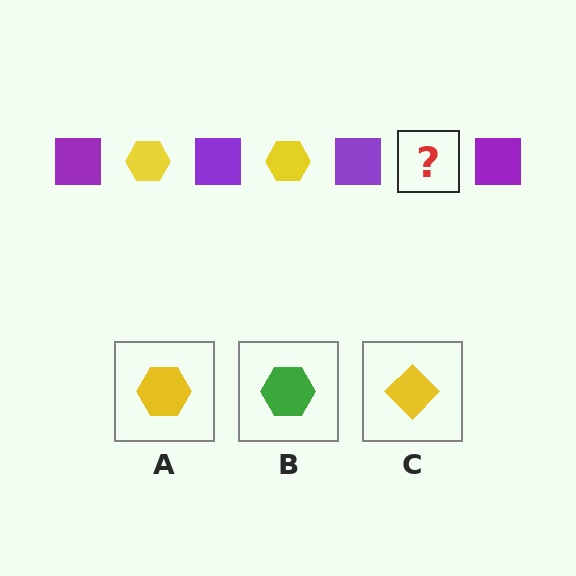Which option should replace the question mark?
Option A.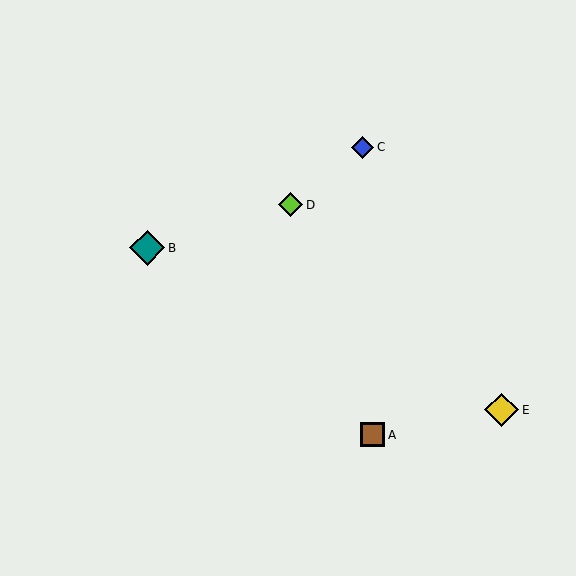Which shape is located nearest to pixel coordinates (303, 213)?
The lime diamond (labeled D) at (291, 205) is nearest to that location.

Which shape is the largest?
The teal diamond (labeled B) is the largest.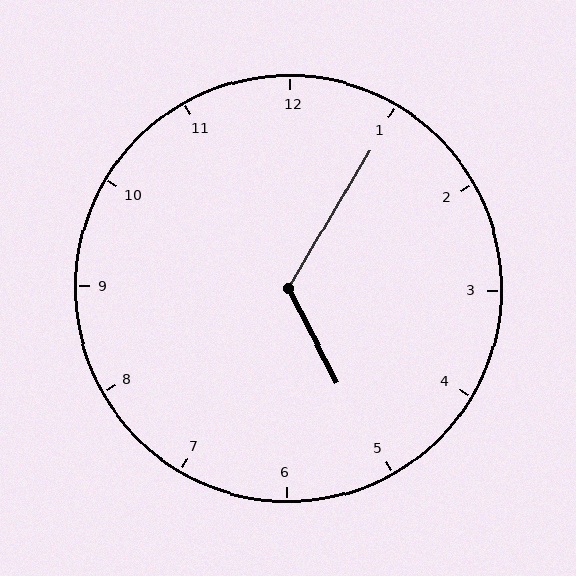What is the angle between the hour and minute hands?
Approximately 122 degrees.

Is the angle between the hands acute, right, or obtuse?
It is obtuse.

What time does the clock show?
5:05.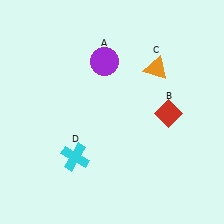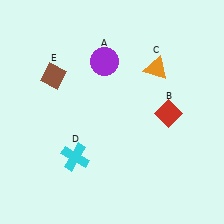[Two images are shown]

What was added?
A brown diamond (E) was added in Image 2.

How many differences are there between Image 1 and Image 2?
There is 1 difference between the two images.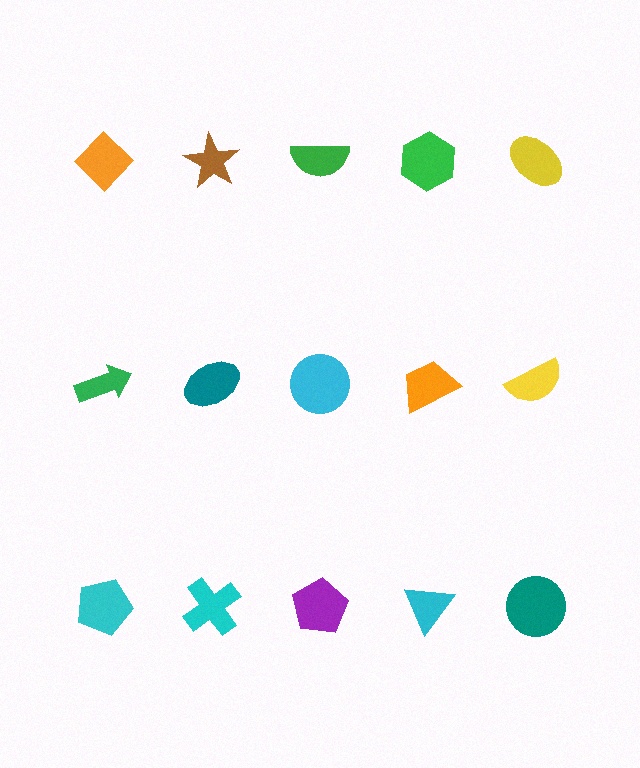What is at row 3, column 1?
A cyan pentagon.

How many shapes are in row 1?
5 shapes.